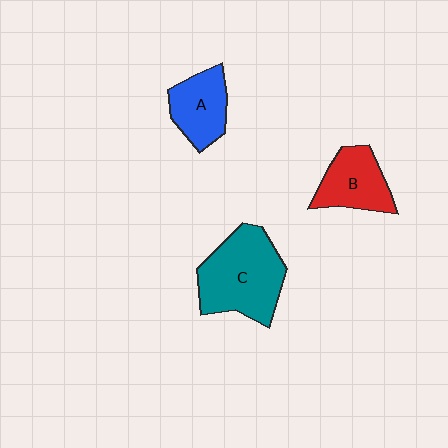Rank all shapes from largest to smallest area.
From largest to smallest: C (teal), B (red), A (blue).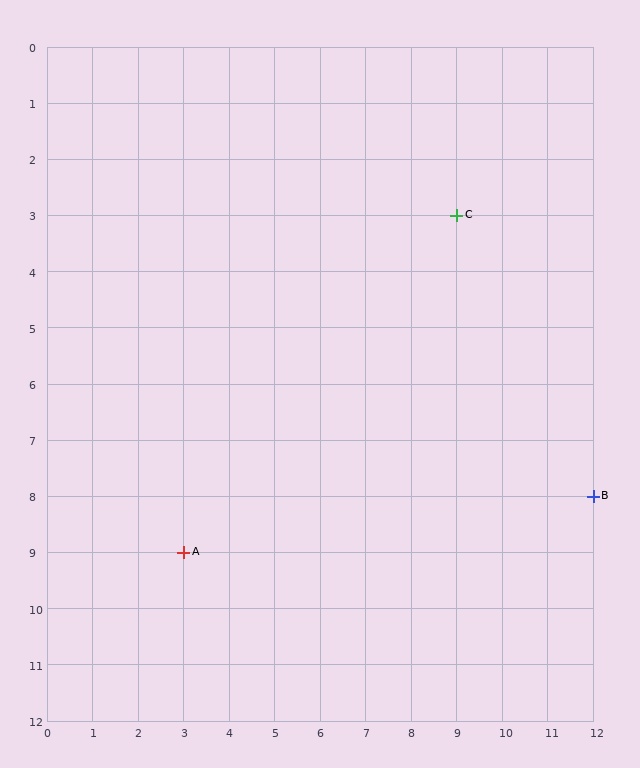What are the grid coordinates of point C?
Point C is at grid coordinates (9, 3).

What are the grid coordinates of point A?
Point A is at grid coordinates (3, 9).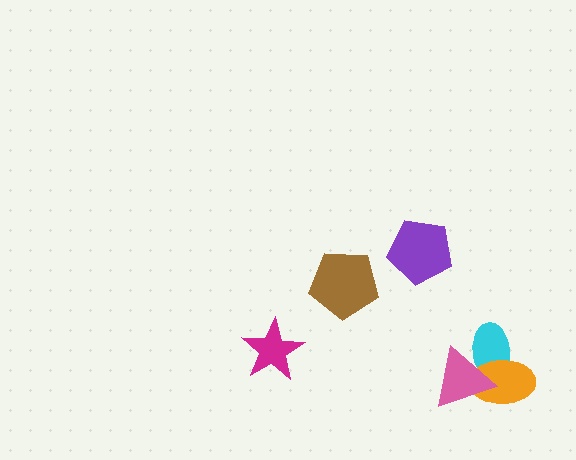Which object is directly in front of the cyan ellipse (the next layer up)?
The orange ellipse is directly in front of the cyan ellipse.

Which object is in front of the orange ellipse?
The pink triangle is in front of the orange ellipse.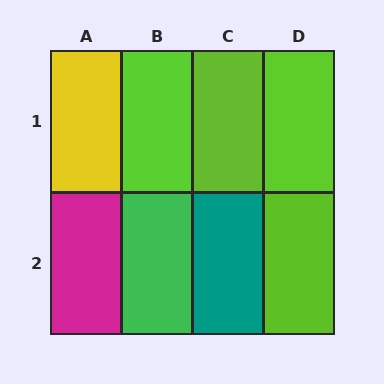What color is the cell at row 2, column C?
Teal.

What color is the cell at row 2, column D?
Lime.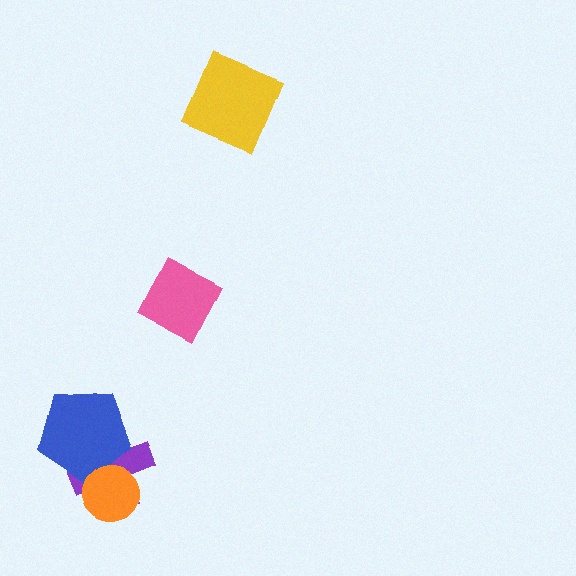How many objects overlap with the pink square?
0 objects overlap with the pink square.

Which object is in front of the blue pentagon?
The orange circle is in front of the blue pentagon.